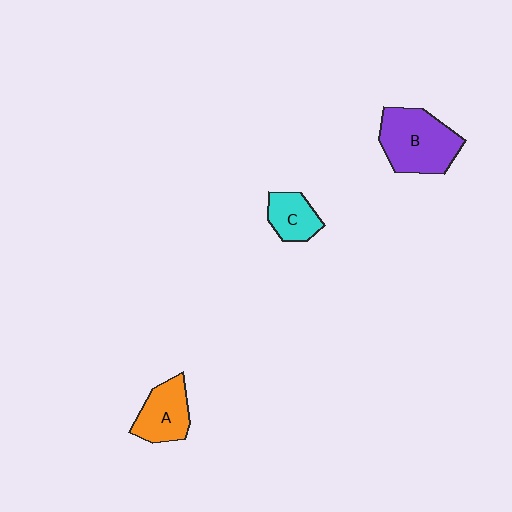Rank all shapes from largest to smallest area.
From largest to smallest: B (purple), A (orange), C (cyan).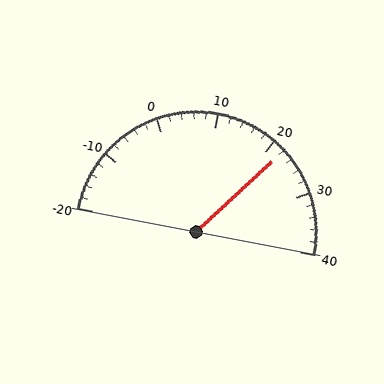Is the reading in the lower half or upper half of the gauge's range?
The reading is in the upper half of the range (-20 to 40).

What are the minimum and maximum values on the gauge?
The gauge ranges from -20 to 40.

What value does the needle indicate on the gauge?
The needle indicates approximately 22.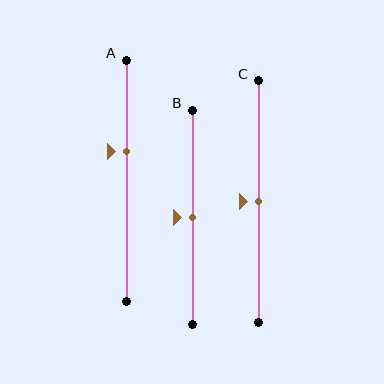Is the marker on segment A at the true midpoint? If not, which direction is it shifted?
No, the marker on segment A is shifted upward by about 12% of the segment length.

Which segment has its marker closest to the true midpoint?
Segment B has its marker closest to the true midpoint.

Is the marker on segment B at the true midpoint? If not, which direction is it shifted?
Yes, the marker on segment B is at the true midpoint.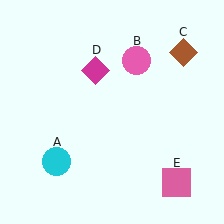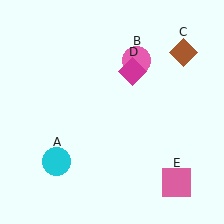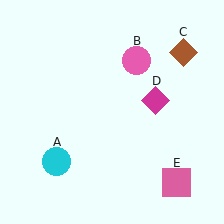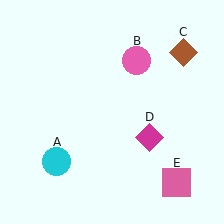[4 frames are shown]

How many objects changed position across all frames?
1 object changed position: magenta diamond (object D).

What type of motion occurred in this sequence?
The magenta diamond (object D) rotated clockwise around the center of the scene.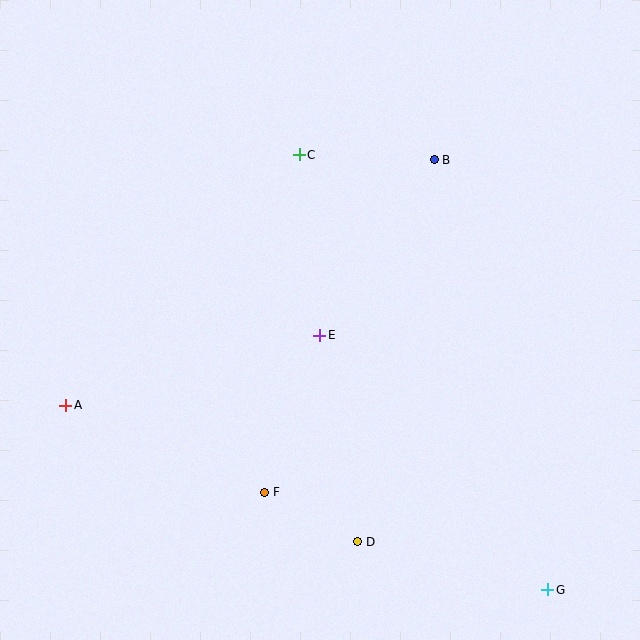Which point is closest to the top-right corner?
Point B is closest to the top-right corner.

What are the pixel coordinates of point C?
Point C is at (299, 155).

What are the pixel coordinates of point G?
Point G is at (548, 590).